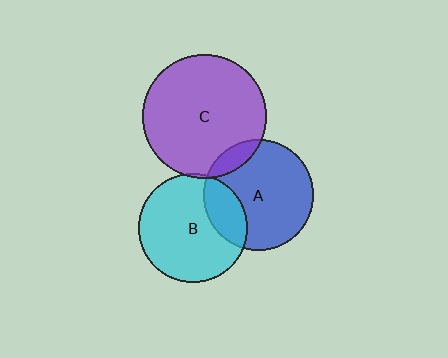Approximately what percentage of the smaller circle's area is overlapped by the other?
Approximately 10%.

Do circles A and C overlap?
Yes.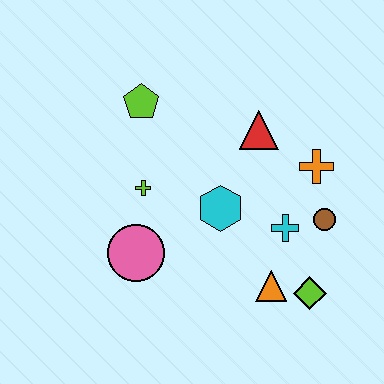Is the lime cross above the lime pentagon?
No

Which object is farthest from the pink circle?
The orange cross is farthest from the pink circle.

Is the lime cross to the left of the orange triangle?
Yes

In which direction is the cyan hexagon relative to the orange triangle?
The cyan hexagon is above the orange triangle.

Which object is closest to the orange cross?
The brown circle is closest to the orange cross.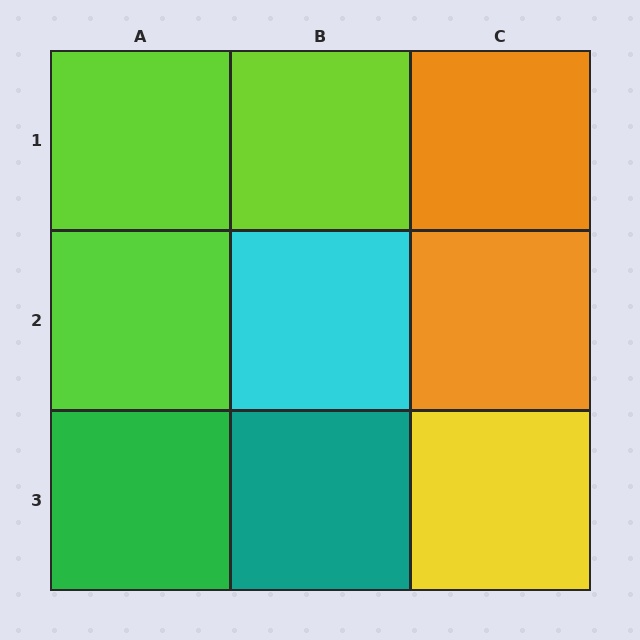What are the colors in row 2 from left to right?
Lime, cyan, orange.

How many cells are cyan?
1 cell is cyan.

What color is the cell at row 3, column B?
Teal.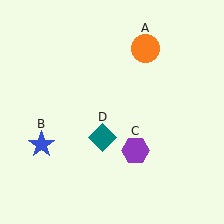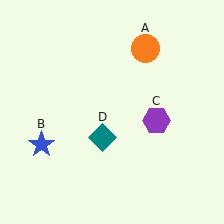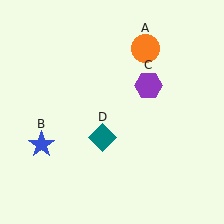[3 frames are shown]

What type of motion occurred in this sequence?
The purple hexagon (object C) rotated counterclockwise around the center of the scene.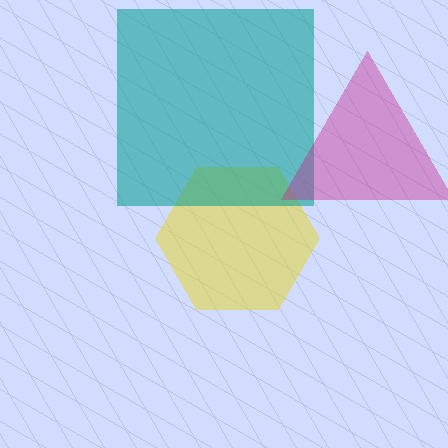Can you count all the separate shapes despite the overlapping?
Yes, there are 3 separate shapes.